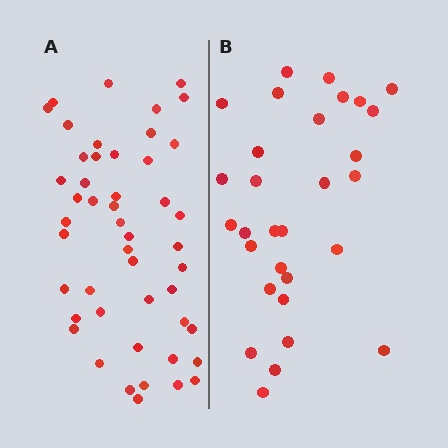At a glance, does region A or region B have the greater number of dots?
Region A (the left region) has more dots.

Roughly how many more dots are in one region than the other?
Region A has approximately 20 more dots than region B.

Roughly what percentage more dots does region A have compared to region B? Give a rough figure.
About 60% more.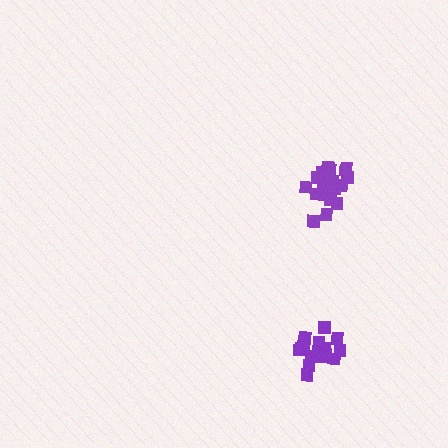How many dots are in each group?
Group 1: 20 dots, Group 2: 19 dots (39 total).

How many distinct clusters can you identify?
There are 2 distinct clusters.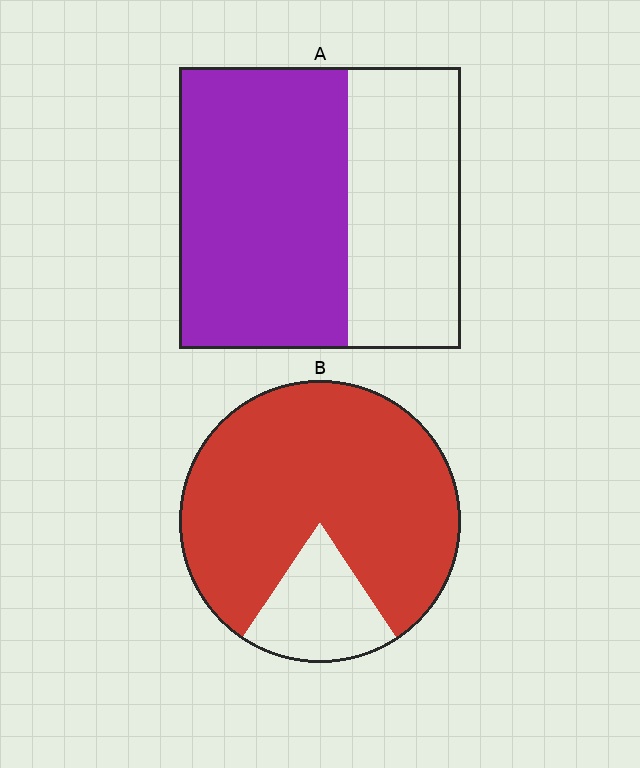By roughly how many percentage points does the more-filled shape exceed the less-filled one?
By roughly 20 percentage points (B over A).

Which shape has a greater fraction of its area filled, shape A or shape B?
Shape B.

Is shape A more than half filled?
Yes.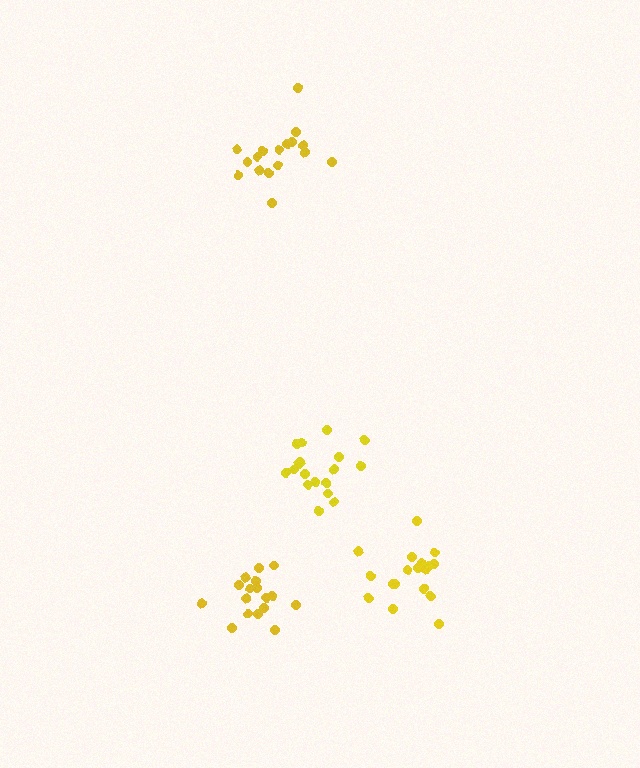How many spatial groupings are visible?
There are 4 spatial groupings.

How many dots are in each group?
Group 1: 18 dots, Group 2: 18 dots, Group 3: 17 dots, Group 4: 18 dots (71 total).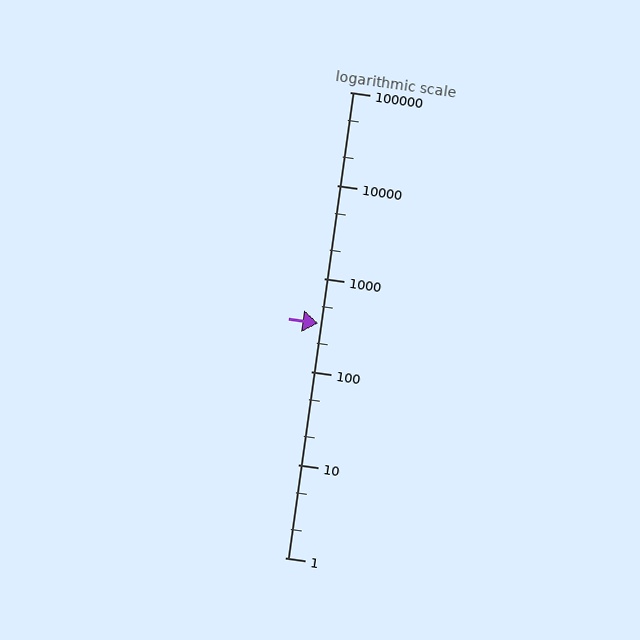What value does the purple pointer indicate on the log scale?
The pointer indicates approximately 330.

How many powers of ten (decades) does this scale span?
The scale spans 5 decades, from 1 to 100000.